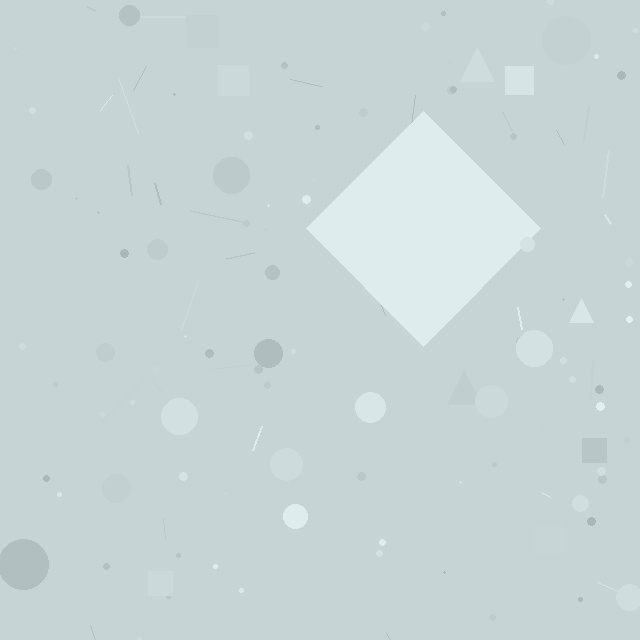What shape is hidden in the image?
A diamond is hidden in the image.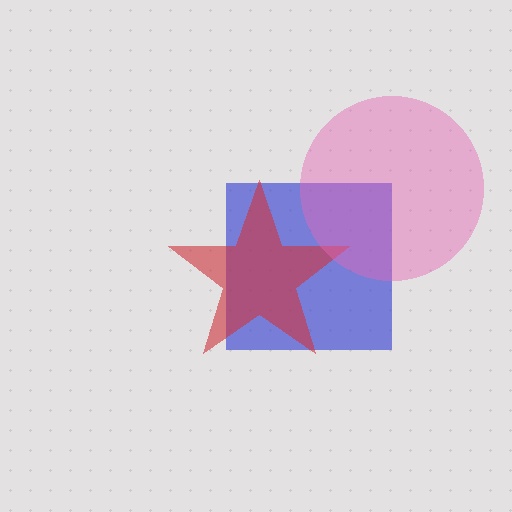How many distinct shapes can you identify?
There are 3 distinct shapes: a blue square, a red star, a pink circle.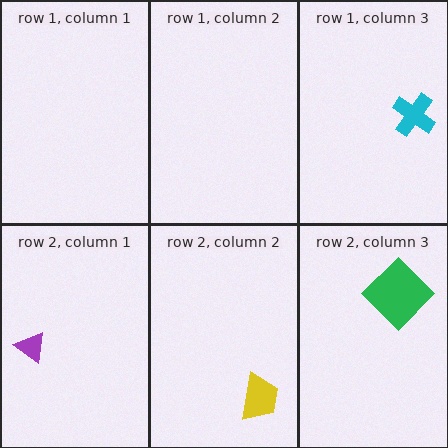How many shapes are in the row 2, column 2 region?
1.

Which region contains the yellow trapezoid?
The row 2, column 2 region.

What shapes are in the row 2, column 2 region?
The yellow trapezoid.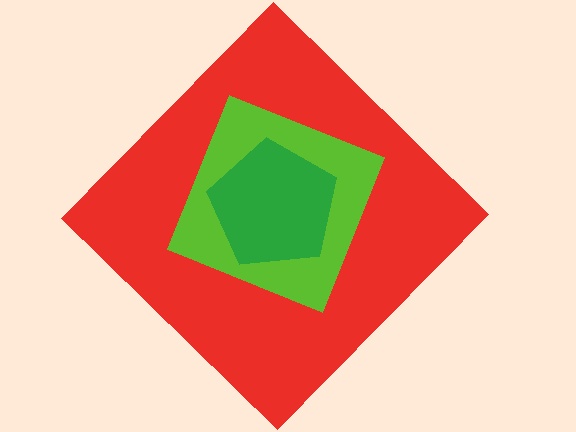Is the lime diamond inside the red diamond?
Yes.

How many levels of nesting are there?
3.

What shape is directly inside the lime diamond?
The green pentagon.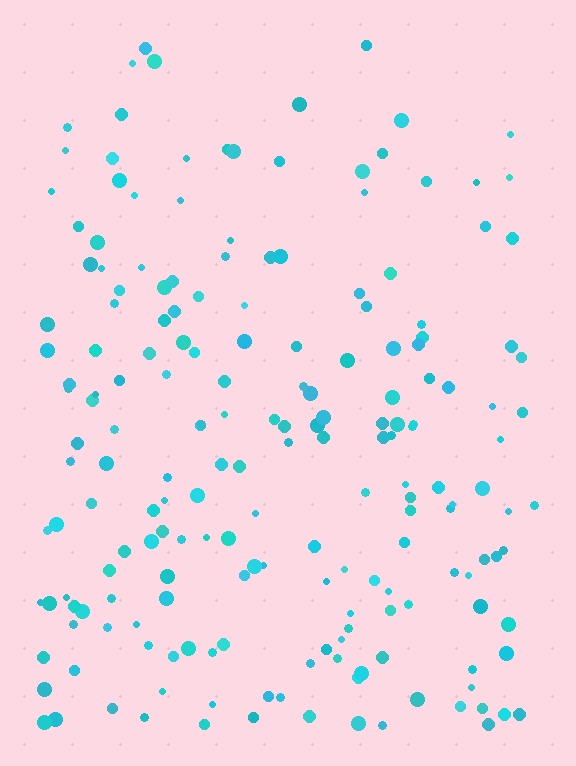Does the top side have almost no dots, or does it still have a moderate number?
Still a moderate number, just noticeably fewer than the bottom.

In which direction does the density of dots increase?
From top to bottom, with the bottom side densest.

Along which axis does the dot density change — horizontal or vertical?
Vertical.